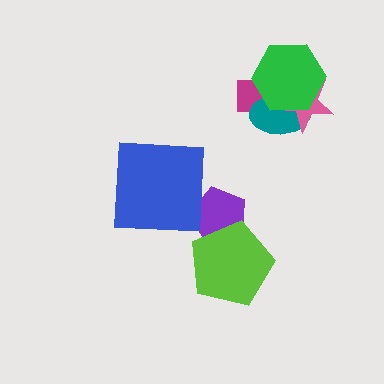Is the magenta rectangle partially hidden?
Yes, it is partially covered by another shape.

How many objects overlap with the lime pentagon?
1 object overlaps with the lime pentagon.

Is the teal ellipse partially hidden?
Yes, it is partially covered by another shape.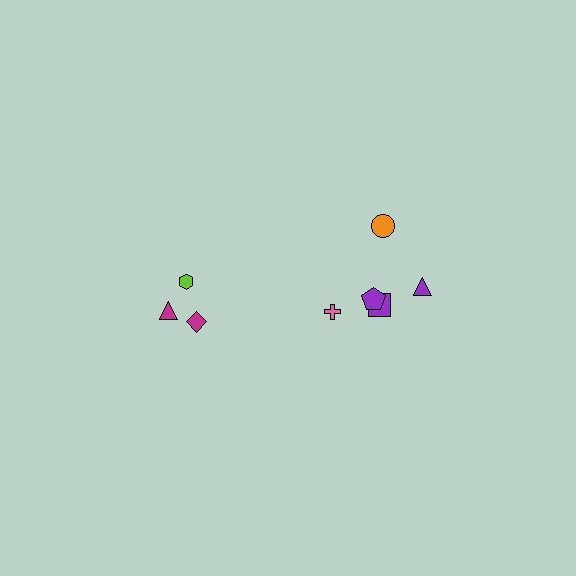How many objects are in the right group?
There are 5 objects.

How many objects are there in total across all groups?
There are 8 objects.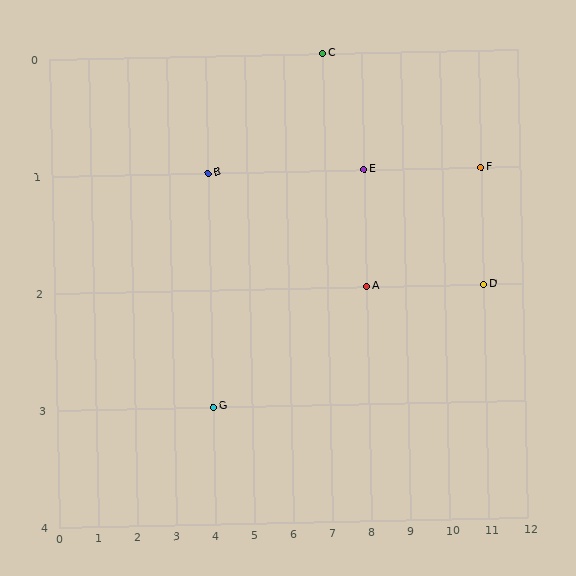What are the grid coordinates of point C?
Point C is at grid coordinates (7, 0).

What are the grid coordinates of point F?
Point F is at grid coordinates (11, 1).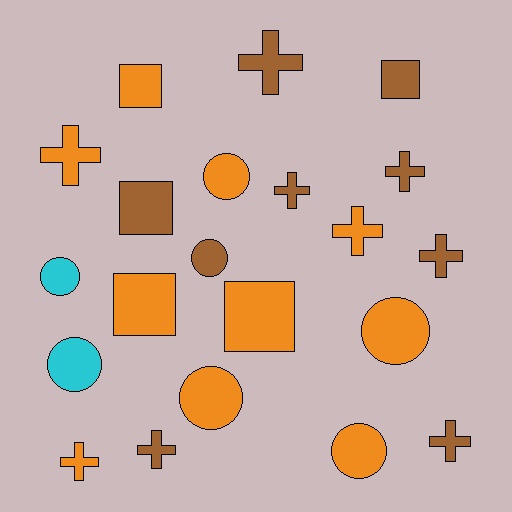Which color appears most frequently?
Orange, with 10 objects.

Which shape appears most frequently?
Cross, with 9 objects.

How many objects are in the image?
There are 21 objects.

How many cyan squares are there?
There are no cyan squares.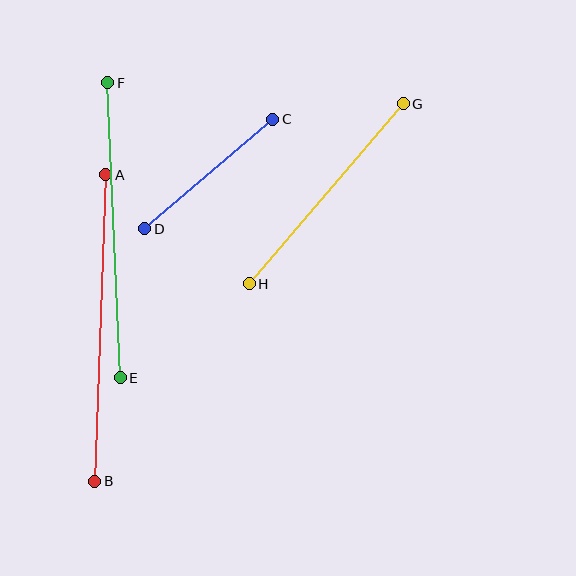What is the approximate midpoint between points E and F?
The midpoint is at approximately (114, 230) pixels.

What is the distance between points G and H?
The distance is approximately 237 pixels.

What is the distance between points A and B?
The distance is approximately 307 pixels.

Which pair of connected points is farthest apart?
Points A and B are farthest apart.